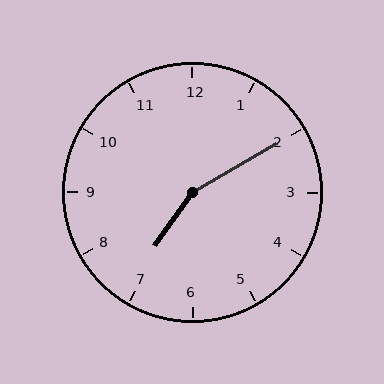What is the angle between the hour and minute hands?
Approximately 155 degrees.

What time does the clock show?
7:10.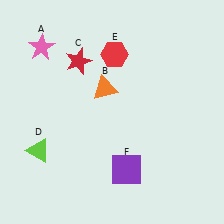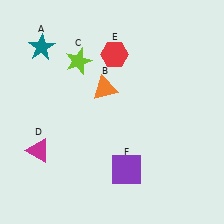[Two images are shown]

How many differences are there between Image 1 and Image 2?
There are 3 differences between the two images.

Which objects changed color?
A changed from pink to teal. C changed from red to lime. D changed from lime to magenta.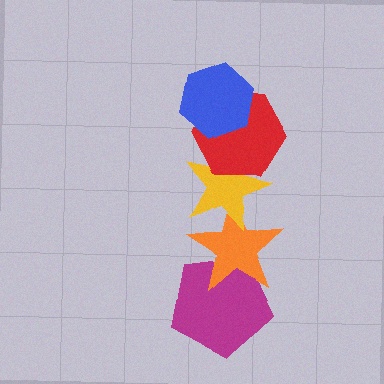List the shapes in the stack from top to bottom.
From top to bottom: the blue hexagon, the red hexagon, the yellow star, the orange star, the magenta pentagon.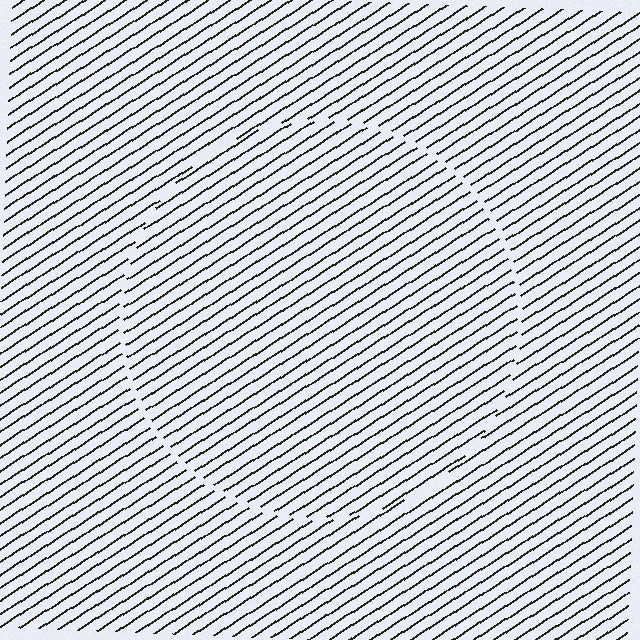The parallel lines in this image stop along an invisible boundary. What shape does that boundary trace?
An illusory circle. The interior of the shape contains the same grating, shifted by half a period — the contour is defined by the phase discontinuity where line-ends from the inner and outer gratings abut.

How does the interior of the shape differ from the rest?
The interior of the shape contains the same grating, shifted by half a period — the contour is defined by the phase discontinuity where line-ends from the inner and outer gratings abut.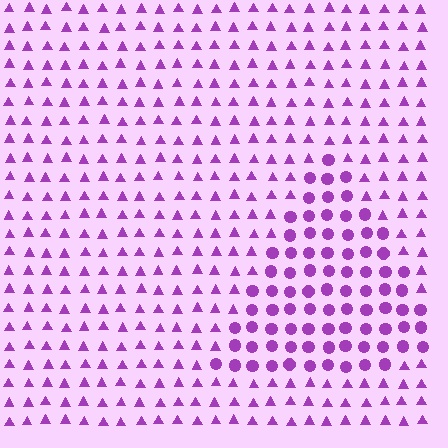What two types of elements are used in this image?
The image uses circles inside the triangle region and triangles outside it.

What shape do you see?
I see a triangle.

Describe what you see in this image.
The image is filled with small purple elements arranged in a uniform grid. A triangle-shaped region contains circles, while the surrounding area contains triangles. The boundary is defined purely by the change in element shape.